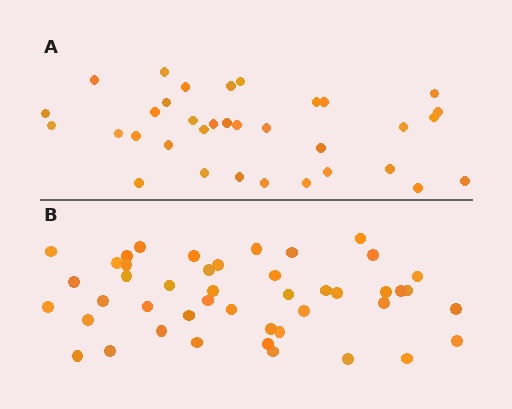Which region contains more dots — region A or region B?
Region B (the bottom region) has more dots.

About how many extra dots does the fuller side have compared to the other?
Region B has roughly 12 or so more dots than region A.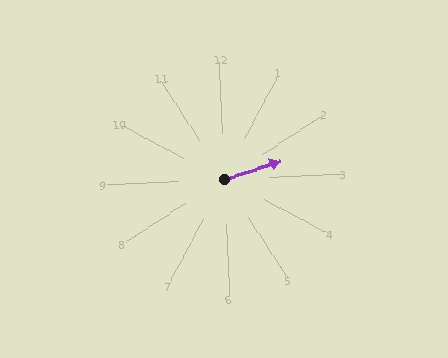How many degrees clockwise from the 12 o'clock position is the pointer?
Approximately 75 degrees.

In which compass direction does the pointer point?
East.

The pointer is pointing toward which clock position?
Roughly 2 o'clock.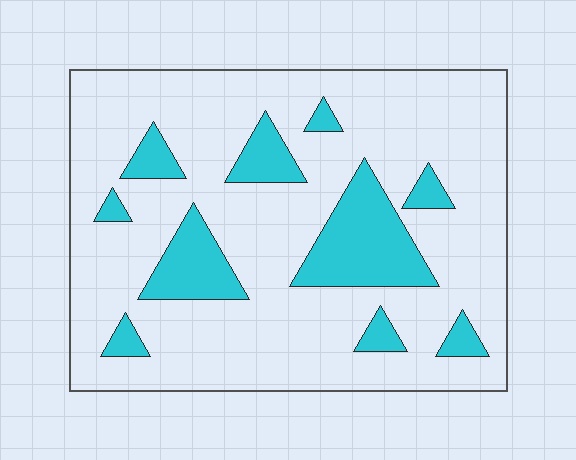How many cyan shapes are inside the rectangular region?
10.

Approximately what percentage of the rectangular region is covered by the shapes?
Approximately 20%.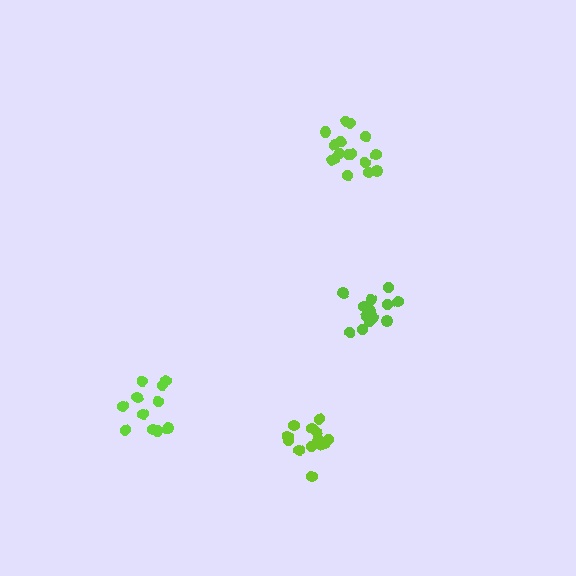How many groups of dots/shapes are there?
There are 4 groups.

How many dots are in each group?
Group 1: 16 dots, Group 2: 11 dots, Group 3: 15 dots, Group 4: 14 dots (56 total).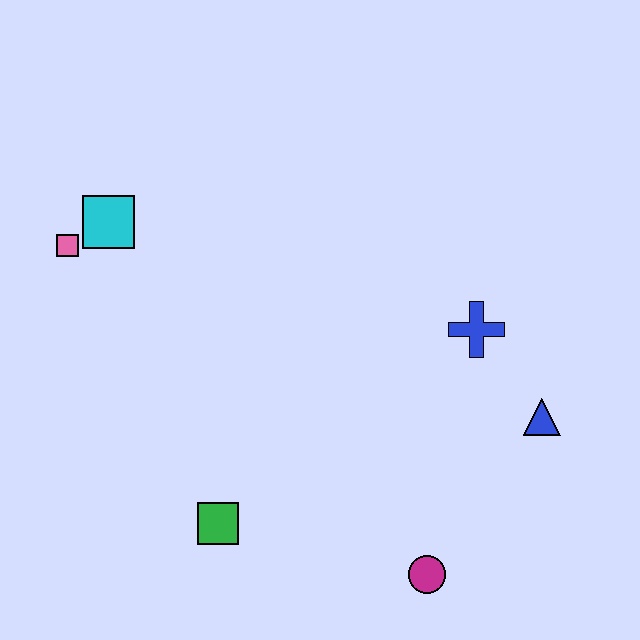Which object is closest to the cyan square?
The pink square is closest to the cyan square.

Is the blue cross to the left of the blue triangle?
Yes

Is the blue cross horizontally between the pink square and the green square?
No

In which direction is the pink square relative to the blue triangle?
The pink square is to the left of the blue triangle.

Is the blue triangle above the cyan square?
No